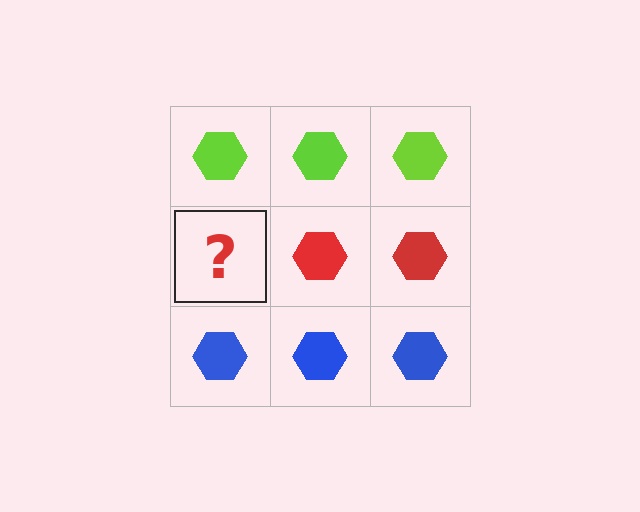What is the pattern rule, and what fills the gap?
The rule is that each row has a consistent color. The gap should be filled with a red hexagon.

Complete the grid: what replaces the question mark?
The question mark should be replaced with a red hexagon.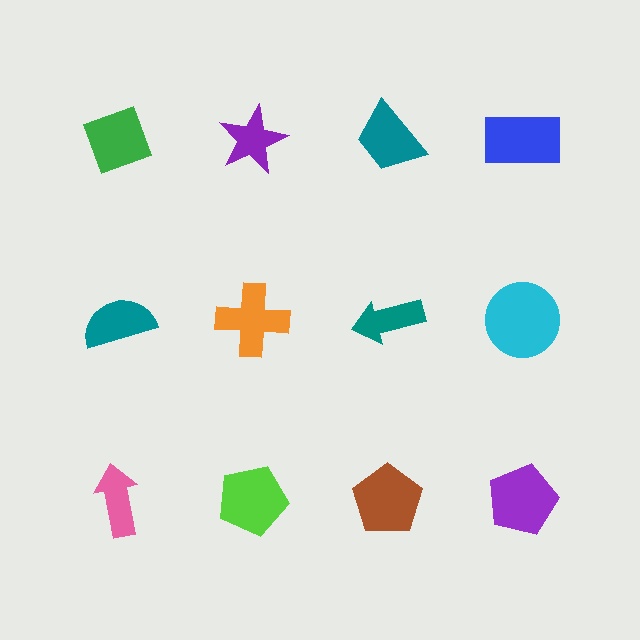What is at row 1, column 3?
A teal trapezoid.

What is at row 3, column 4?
A purple pentagon.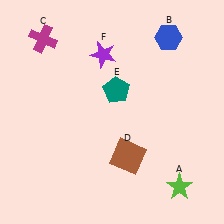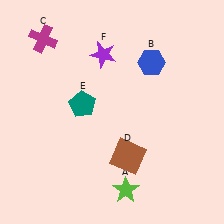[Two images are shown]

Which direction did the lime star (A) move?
The lime star (A) moved left.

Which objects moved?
The objects that moved are: the lime star (A), the blue hexagon (B), the teal pentagon (E).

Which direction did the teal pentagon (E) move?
The teal pentagon (E) moved left.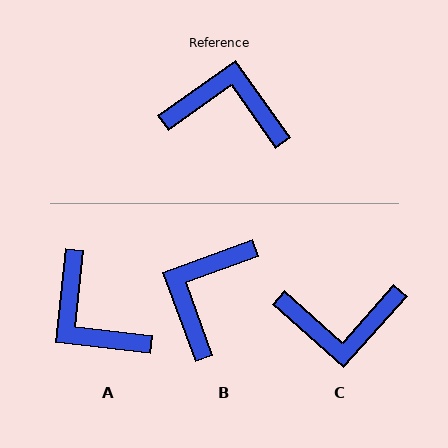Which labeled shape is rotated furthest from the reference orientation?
C, about 167 degrees away.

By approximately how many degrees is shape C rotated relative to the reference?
Approximately 167 degrees clockwise.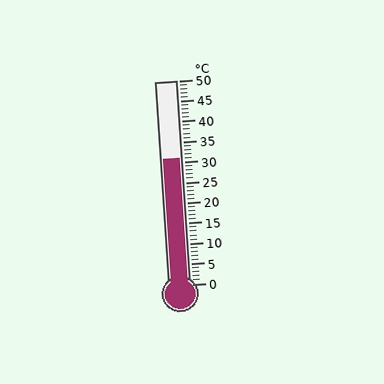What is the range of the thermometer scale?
The thermometer scale ranges from 0°C to 50°C.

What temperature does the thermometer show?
The thermometer shows approximately 31°C.